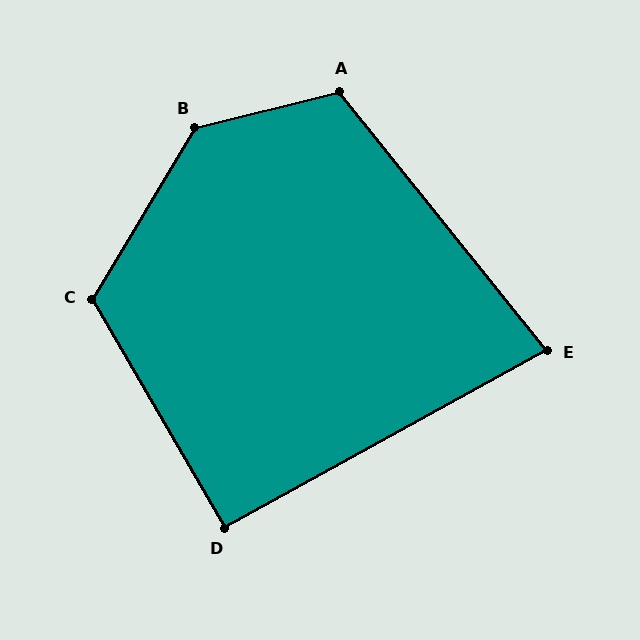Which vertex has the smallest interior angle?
E, at approximately 80 degrees.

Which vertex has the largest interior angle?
B, at approximately 135 degrees.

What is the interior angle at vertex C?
Approximately 119 degrees (obtuse).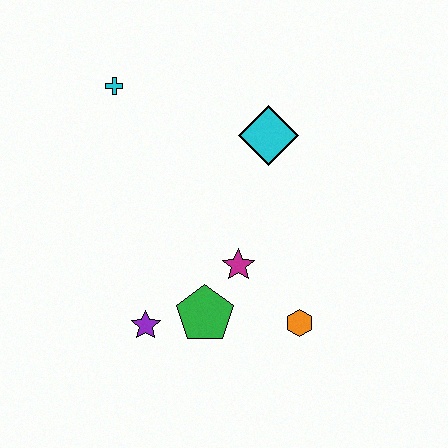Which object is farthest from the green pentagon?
The cyan cross is farthest from the green pentagon.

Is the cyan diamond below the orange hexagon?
No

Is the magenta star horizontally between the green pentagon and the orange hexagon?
Yes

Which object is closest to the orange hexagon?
The magenta star is closest to the orange hexagon.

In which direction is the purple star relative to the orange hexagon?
The purple star is to the left of the orange hexagon.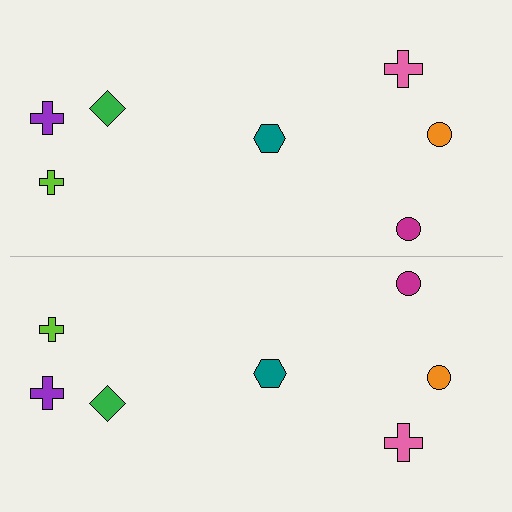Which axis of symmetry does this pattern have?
The pattern has a horizontal axis of symmetry running through the center of the image.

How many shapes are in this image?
There are 14 shapes in this image.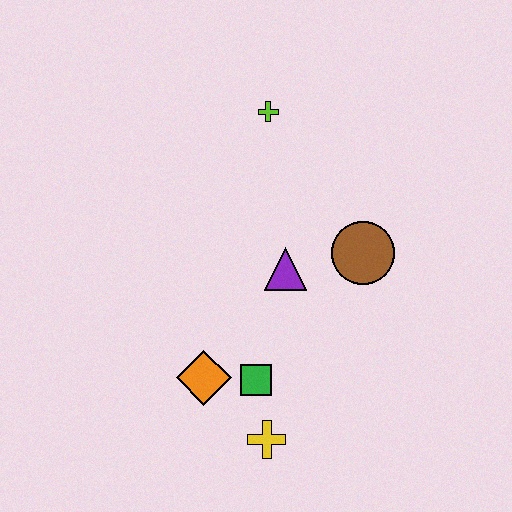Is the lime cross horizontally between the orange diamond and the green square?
No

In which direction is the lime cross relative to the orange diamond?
The lime cross is above the orange diamond.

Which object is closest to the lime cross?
The purple triangle is closest to the lime cross.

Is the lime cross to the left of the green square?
No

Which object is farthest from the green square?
The lime cross is farthest from the green square.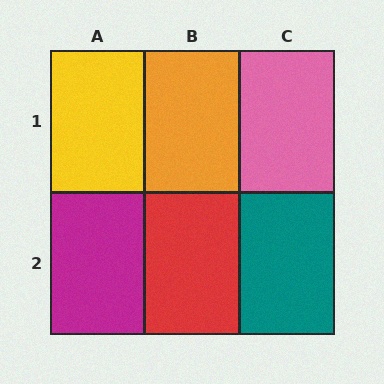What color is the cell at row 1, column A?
Yellow.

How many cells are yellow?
1 cell is yellow.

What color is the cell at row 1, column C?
Pink.